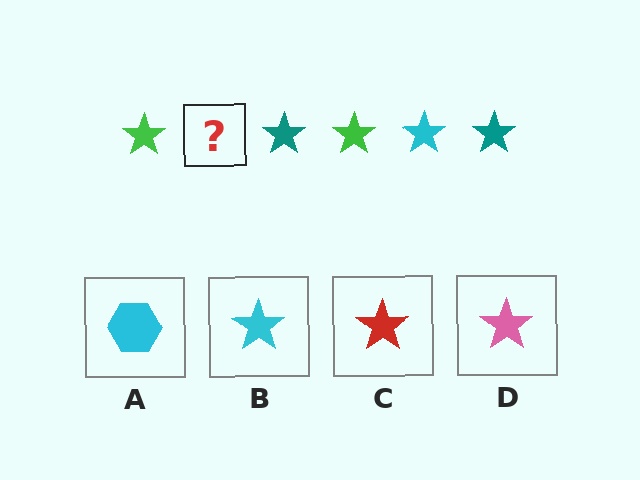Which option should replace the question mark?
Option B.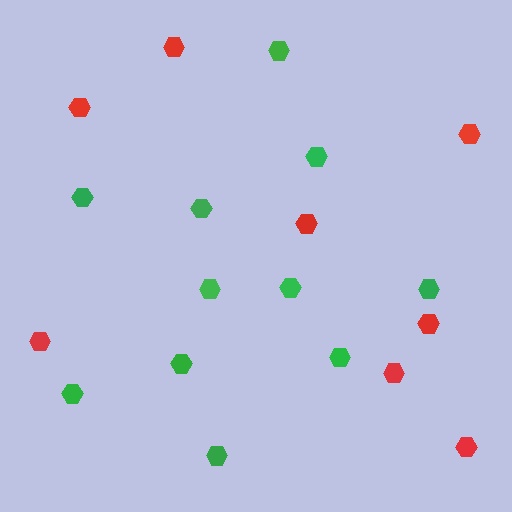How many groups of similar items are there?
There are 2 groups: one group of green hexagons (11) and one group of red hexagons (8).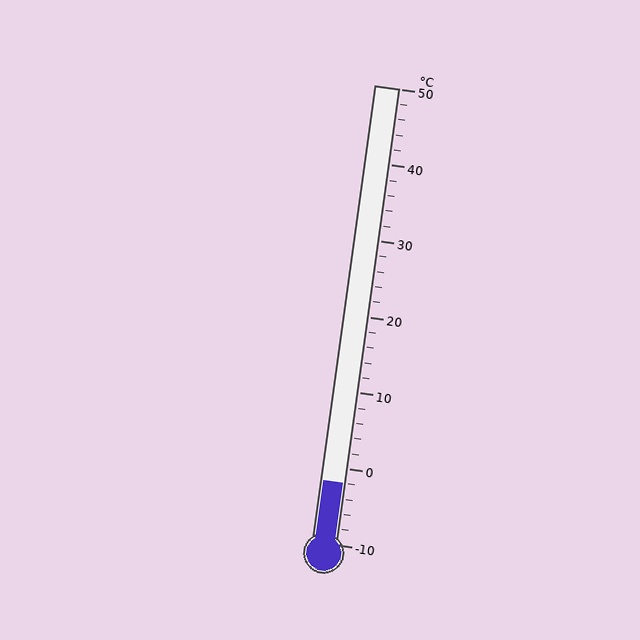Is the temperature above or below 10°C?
The temperature is below 10°C.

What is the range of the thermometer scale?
The thermometer scale ranges from -10°C to 50°C.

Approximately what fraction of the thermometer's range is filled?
The thermometer is filled to approximately 15% of its range.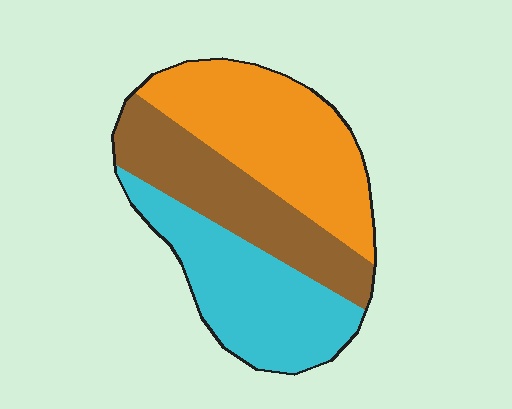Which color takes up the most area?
Orange, at roughly 40%.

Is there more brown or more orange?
Orange.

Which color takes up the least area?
Brown, at roughly 30%.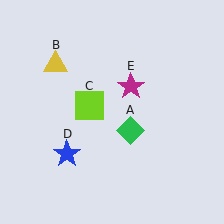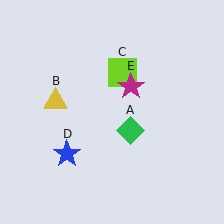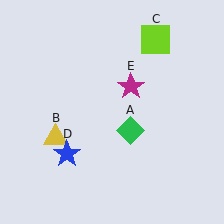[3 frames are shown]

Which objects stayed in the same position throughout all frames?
Green diamond (object A) and blue star (object D) and magenta star (object E) remained stationary.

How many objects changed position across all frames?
2 objects changed position: yellow triangle (object B), lime square (object C).